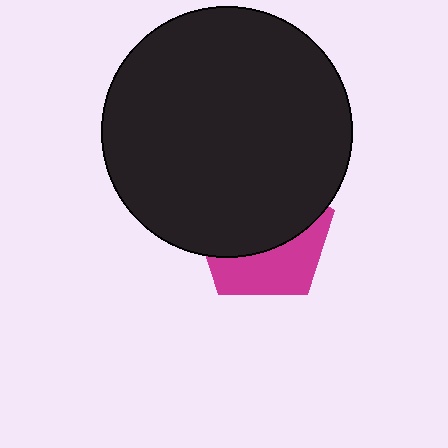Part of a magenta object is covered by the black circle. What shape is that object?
It is a pentagon.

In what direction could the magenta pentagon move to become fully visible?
The magenta pentagon could move down. That would shift it out from behind the black circle entirely.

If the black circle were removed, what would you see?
You would see the complete magenta pentagon.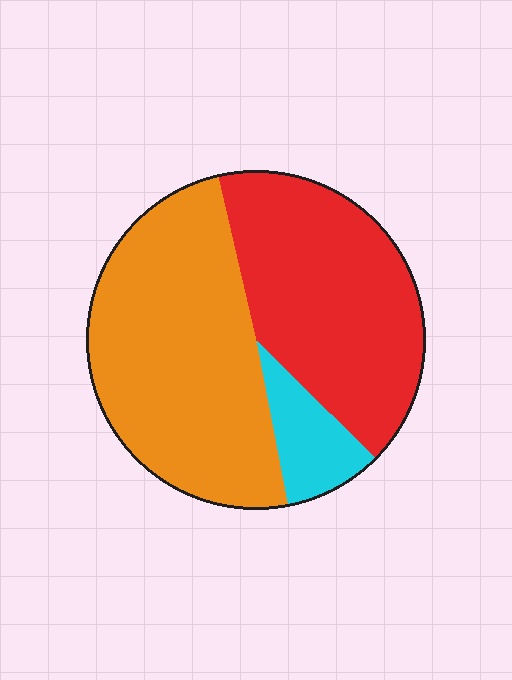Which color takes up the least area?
Cyan, at roughly 10%.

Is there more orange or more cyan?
Orange.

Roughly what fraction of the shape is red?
Red takes up between a quarter and a half of the shape.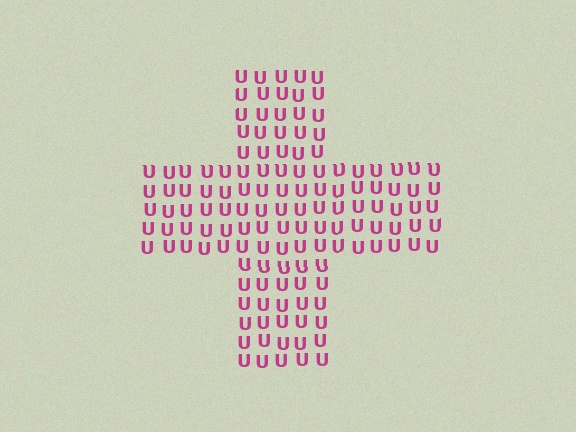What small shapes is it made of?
It is made of small letter U's.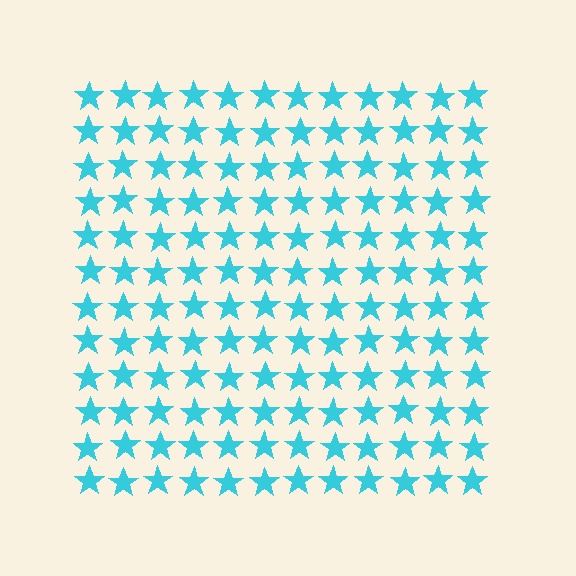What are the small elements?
The small elements are stars.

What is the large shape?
The large shape is a square.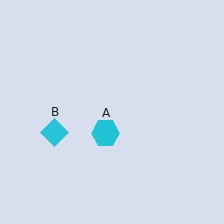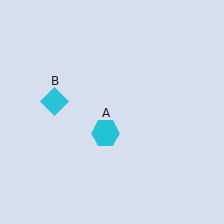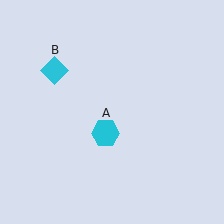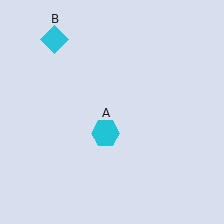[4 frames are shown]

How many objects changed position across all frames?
1 object changed position: cyan diamond (object B).